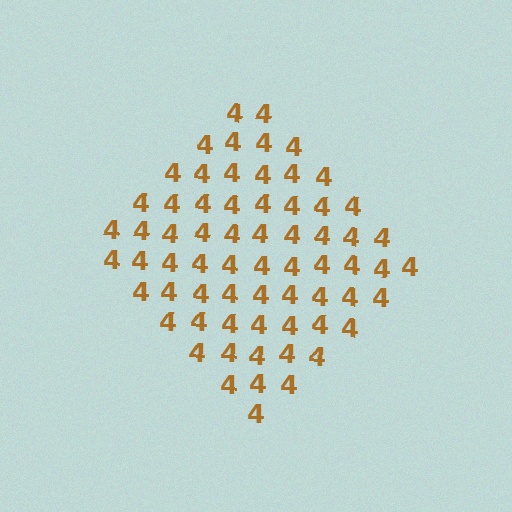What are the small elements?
The small elements are digit 4's.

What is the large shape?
The large shape is a diamond.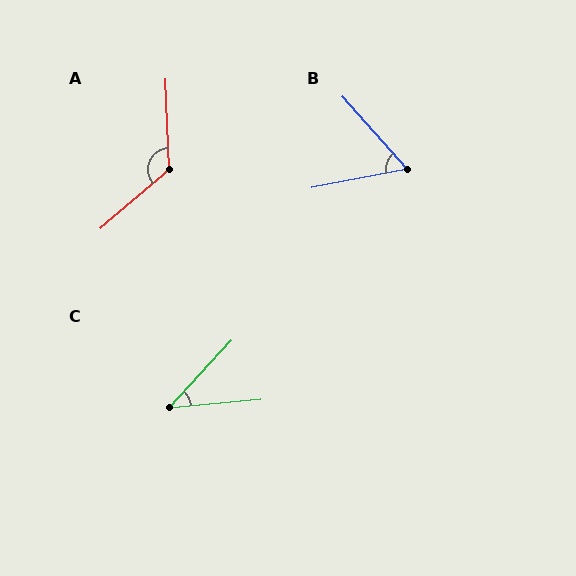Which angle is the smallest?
C, at approximately 42 degrees.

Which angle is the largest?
A, at approximately 128 degrees.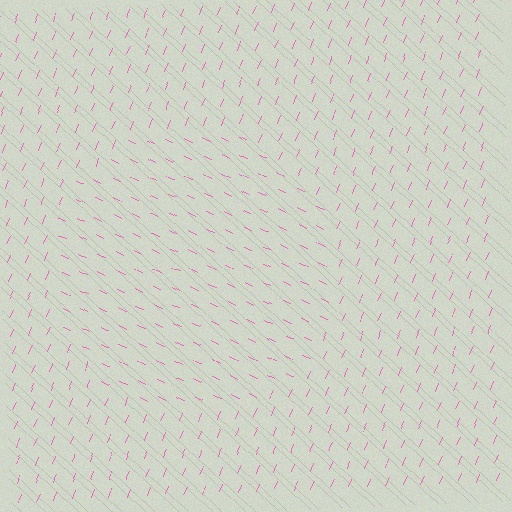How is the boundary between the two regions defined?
The boundary is defined purely by a change in line orientation (approximately 88 degrees difference). All lines are the same color and thickness.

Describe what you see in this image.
The image is filled with small pink line segments. A circle region in the image has lines oriented differently from the surrounding lines, creating a visible texture boundary.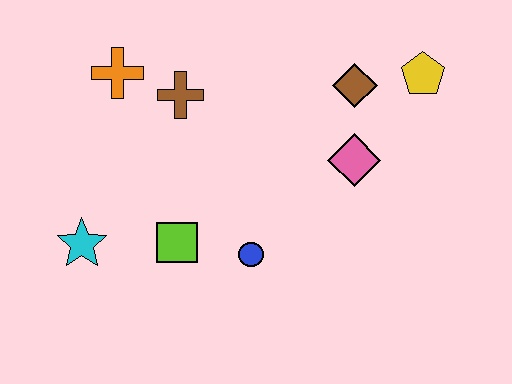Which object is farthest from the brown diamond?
The cyan star is farthest from the brown diamond.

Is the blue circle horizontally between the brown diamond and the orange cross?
Yes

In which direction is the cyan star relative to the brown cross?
The cyan star is below the brown cross.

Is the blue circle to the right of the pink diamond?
No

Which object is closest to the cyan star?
The lime square is closest to the cyan star.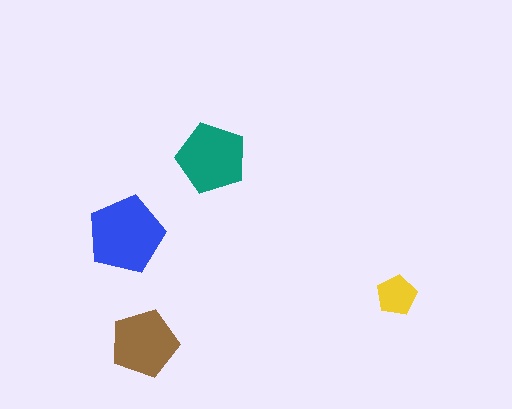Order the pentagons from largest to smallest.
the blue one, the teal one, the brown one, the yellow one.